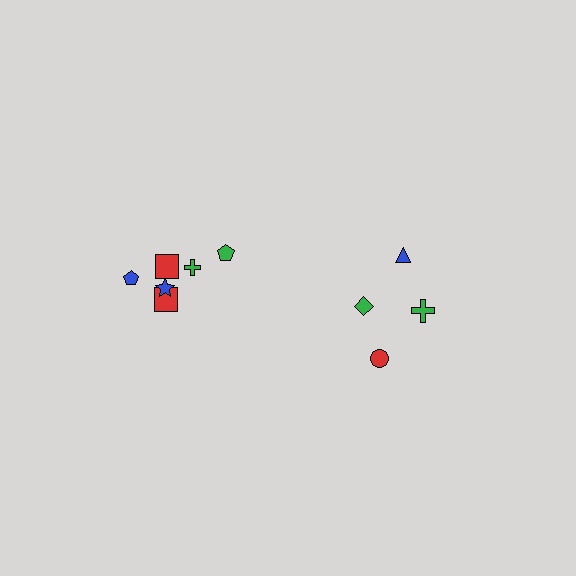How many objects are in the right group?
There are 4 objects.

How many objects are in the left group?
There are 6 objects.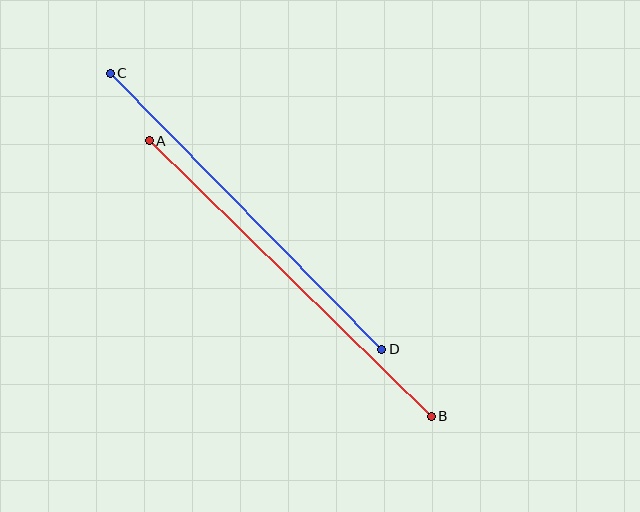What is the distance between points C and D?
The distance is approximately 387 pixels.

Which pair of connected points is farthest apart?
Points A and B are farthest apart.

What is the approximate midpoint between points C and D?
The midpoint is at approximately (246, 211) pixels.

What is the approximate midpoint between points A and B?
The midpoint is at approximately (290, 279) pixels.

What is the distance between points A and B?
The distance is approximately 394 pixels.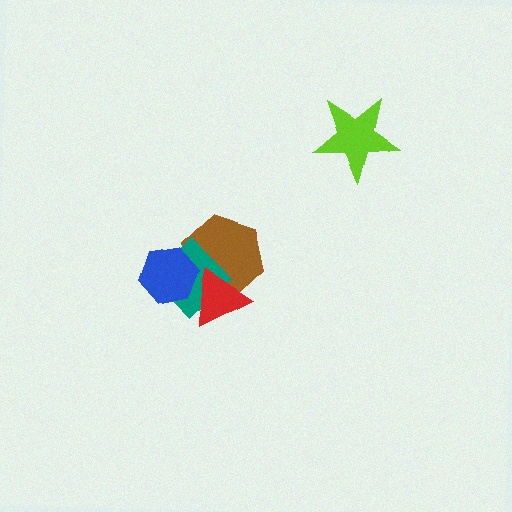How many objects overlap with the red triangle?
3 objects overlap with the red triangle.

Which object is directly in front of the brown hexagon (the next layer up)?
The teal diamond is directly in front of the brown hexagon.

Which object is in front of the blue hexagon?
The red triangle is in front of the blue hexagon.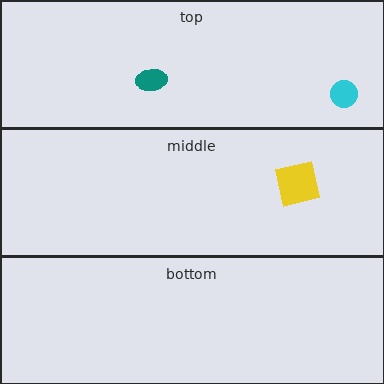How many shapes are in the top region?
2.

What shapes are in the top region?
The cyan circle, the teal ellipse.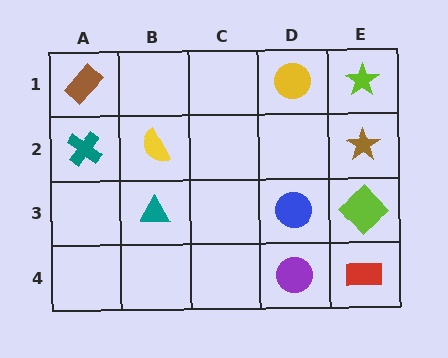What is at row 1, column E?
A lime star.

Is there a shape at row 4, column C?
No, that cell is empty.